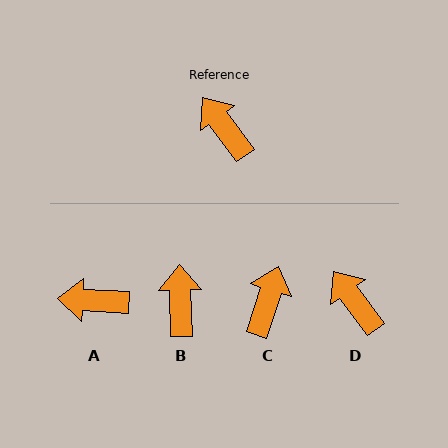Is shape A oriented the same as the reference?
No, it is off by about 51 degrees.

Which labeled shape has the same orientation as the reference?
D.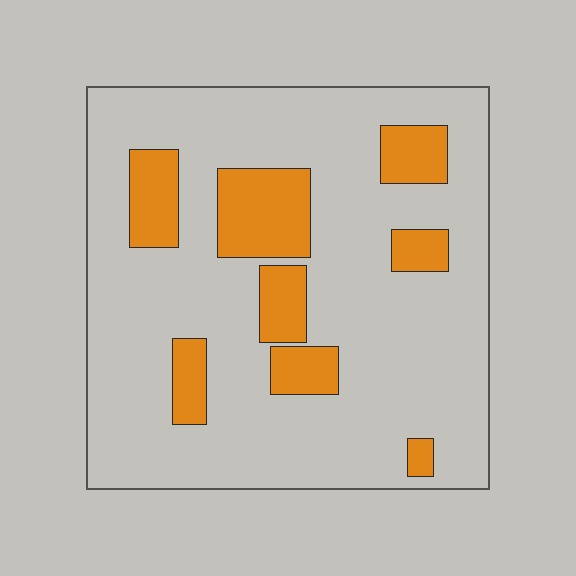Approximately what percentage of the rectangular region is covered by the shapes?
Approximately 20%.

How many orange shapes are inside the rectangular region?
8.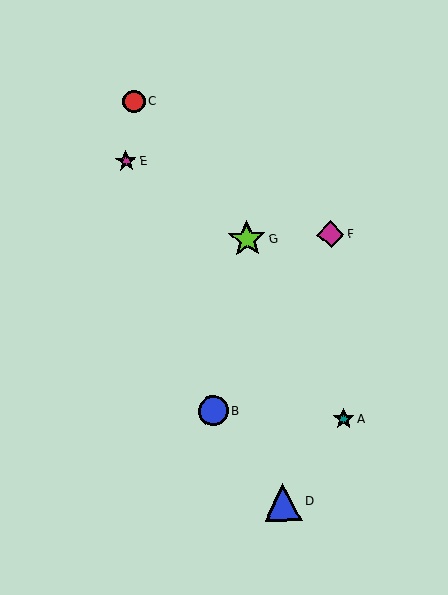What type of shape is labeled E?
Shape E is a magenta star.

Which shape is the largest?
The lime star (labeled G) is the largest.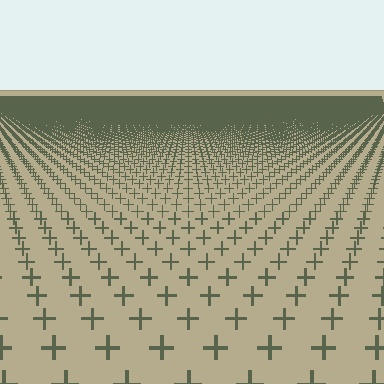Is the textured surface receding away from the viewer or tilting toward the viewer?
The surface is receding away from the viewer. Texture elements get smaller and denser toward the top.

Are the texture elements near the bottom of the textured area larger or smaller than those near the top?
Larger. Near the bottom, elements are closer to the viewer and appear at a bigger on-screen size.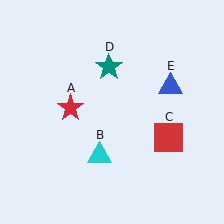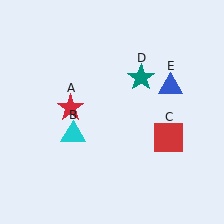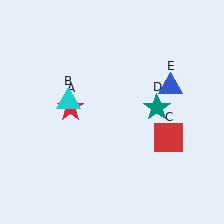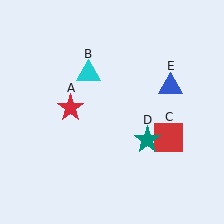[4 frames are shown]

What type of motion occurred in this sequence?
The cyan triangle (object B), teal star (object D) rotated clockwise around the center of the scene.